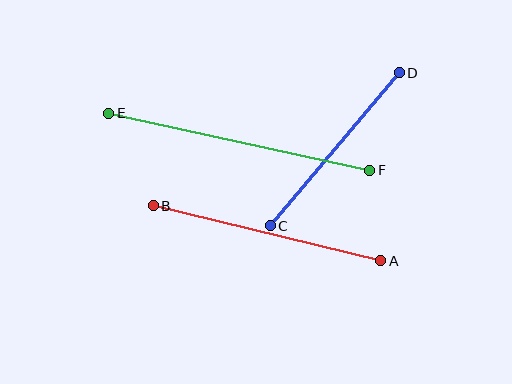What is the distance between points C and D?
The distance is approximately 200 pixels.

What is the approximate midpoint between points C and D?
The midpoint is at approximately (335, 149) pixels.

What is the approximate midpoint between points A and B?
The midpoint is at approximately (267, 233) pixels.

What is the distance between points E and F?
The distance is approximately 268 pixels.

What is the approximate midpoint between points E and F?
The midpoint is at approximately (239, 142) pixels.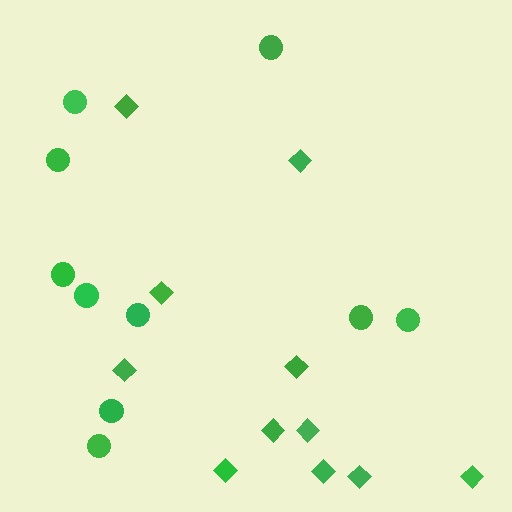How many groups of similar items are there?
There are 2 groups: one group of circles (10) and one group of diamonds (11).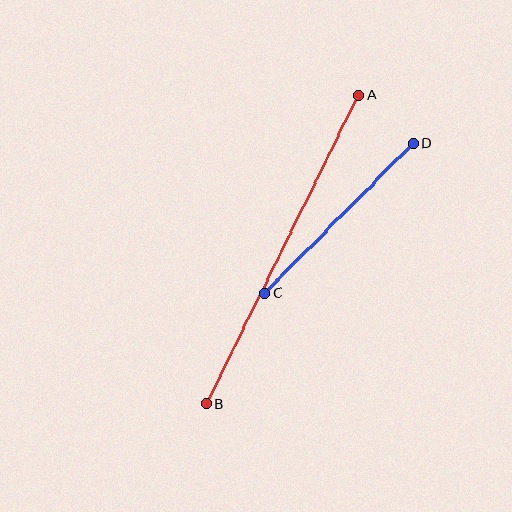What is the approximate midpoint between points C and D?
The midpoint is at approximately (339, 218) pixels.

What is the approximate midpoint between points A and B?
The midpoint is at approximately (282, 249) pixels.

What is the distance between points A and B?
The distance is approximately 345 pixels.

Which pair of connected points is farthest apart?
Points A and B are farthest apart.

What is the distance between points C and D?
The distance is approximately 211 pixels.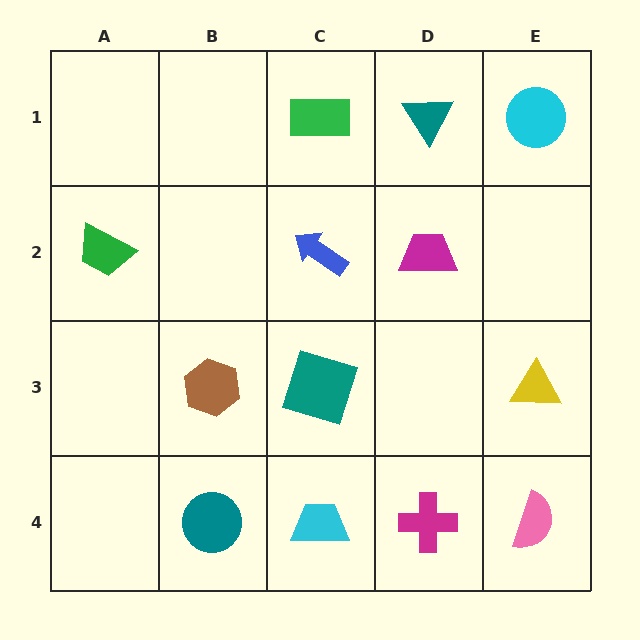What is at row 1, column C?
A green rectangle.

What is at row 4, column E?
A pink semicircle.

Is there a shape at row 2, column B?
No, that cell is empty.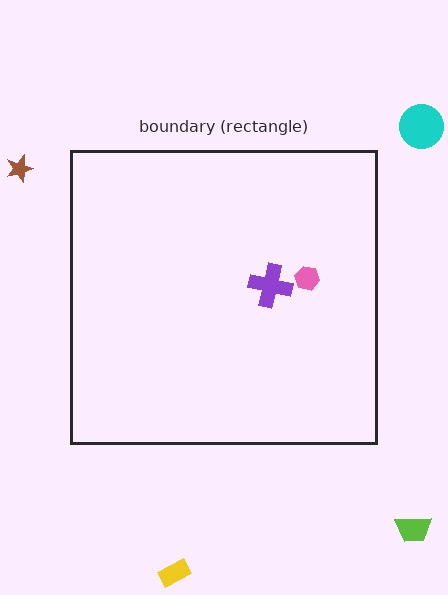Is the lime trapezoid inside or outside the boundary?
Outside.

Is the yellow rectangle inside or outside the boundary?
Outside.